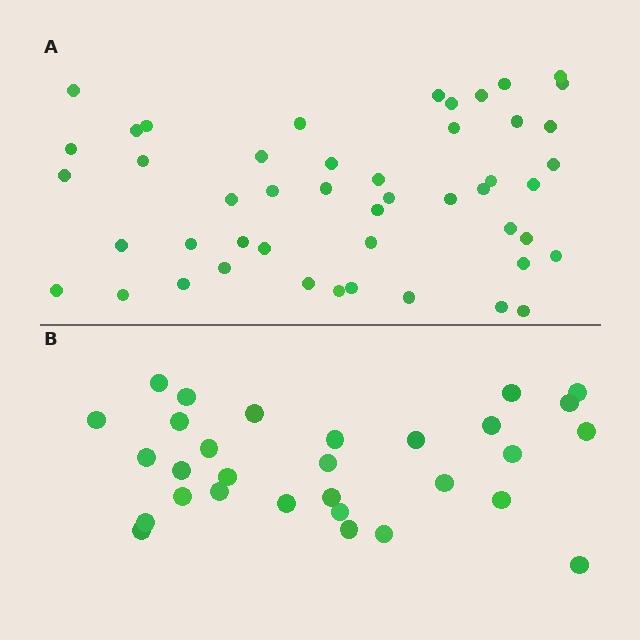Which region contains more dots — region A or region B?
Region A (the top region) has more dots.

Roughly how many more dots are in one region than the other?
Region A has approximately 20 more dots than region B.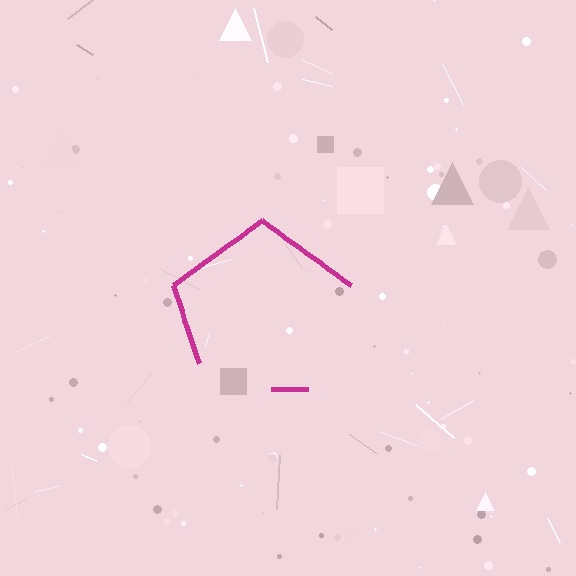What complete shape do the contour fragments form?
The contour fragments form a pentagon.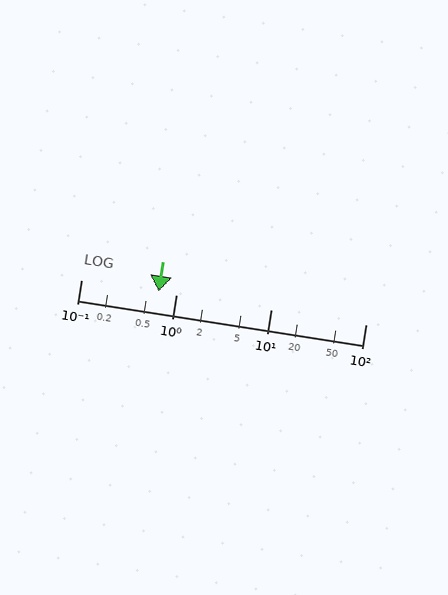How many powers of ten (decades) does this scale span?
The scale spans 3 decades, from 0.1 to 100.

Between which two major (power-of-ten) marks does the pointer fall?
The pointer is between 0.1 and 1.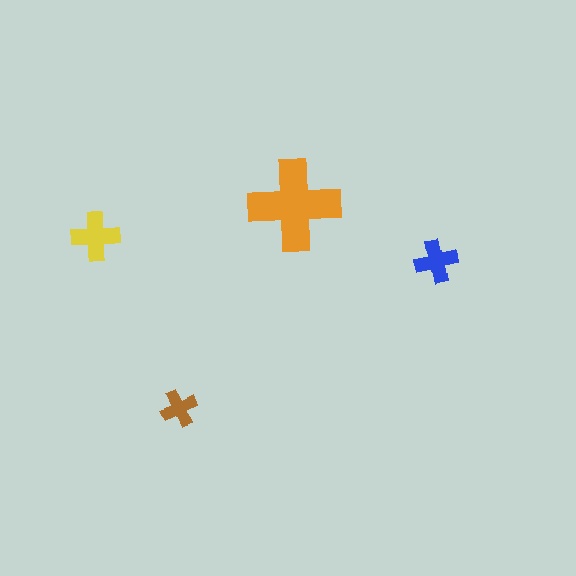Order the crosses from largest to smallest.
the orange one, the yellow one, the blue one, the brown one.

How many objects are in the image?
There are 4 objects in the image.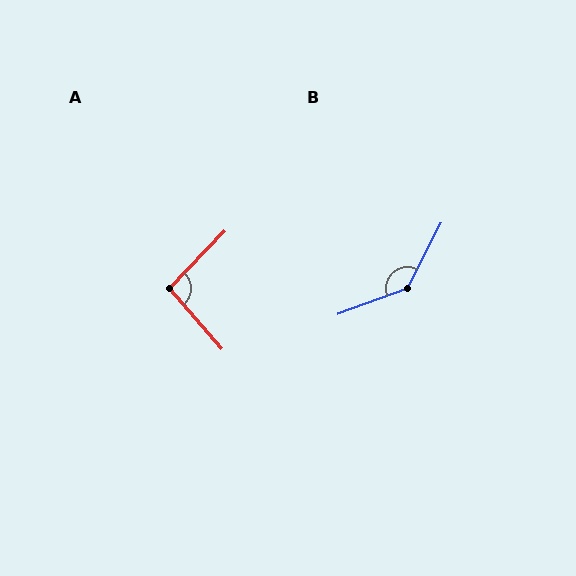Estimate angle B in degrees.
Approximately 137 degrees.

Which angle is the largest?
B, at approximately 137 degrees.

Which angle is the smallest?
A, at approximately 95 degrees.